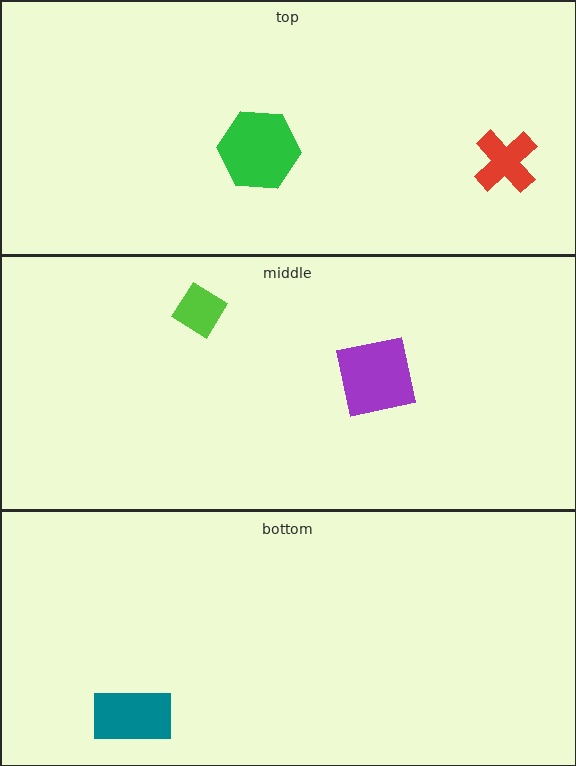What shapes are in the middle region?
The purple square, the lime diamond.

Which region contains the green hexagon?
The top region.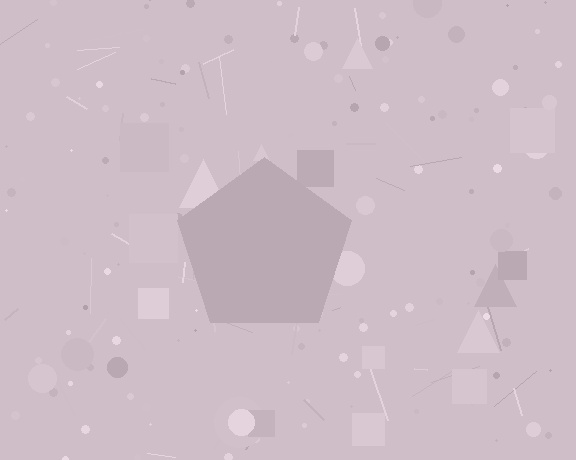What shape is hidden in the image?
A pentagon is hidden in the image.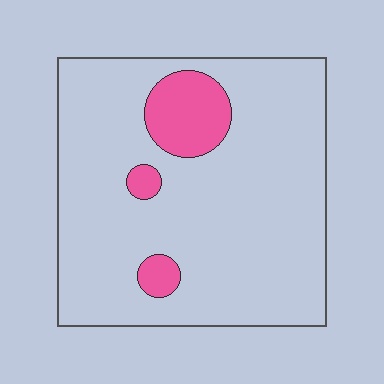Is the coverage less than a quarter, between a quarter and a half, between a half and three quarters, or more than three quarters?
Less than a quarter.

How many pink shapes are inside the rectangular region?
3.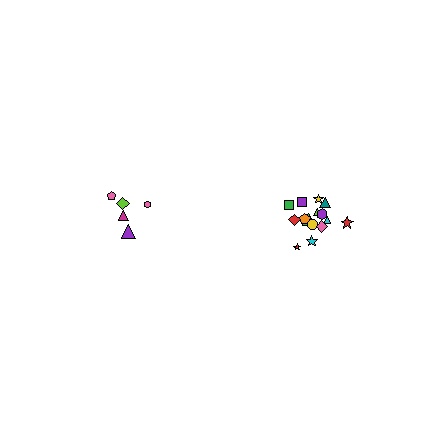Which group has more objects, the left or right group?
The right group.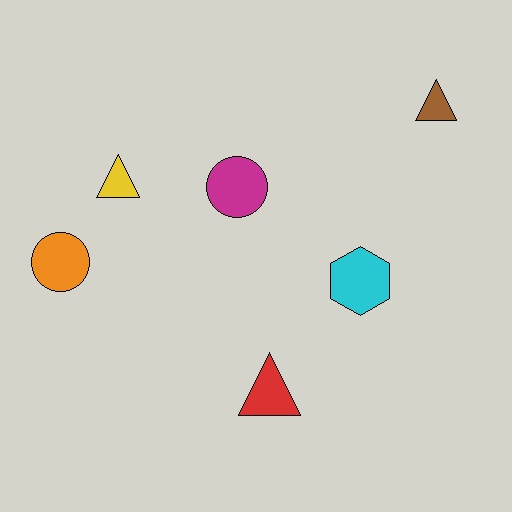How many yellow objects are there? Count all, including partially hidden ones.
There is 1 yellow object.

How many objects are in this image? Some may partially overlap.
There are 6 objects.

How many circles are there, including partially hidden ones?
There are 2 circles.